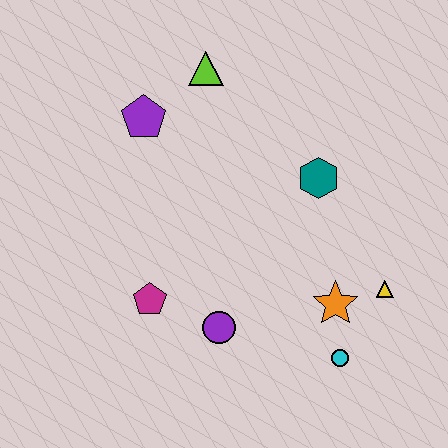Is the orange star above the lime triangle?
No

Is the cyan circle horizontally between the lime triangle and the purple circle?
No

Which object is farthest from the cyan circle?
The lime triangle is farthest from the cyan circle.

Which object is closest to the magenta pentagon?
The purple circle is closest to the magenta pentagon.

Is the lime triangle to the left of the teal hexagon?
Yes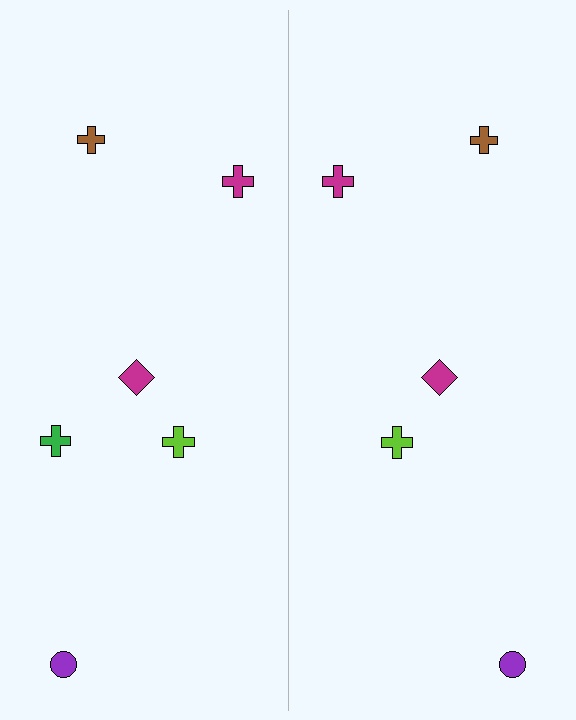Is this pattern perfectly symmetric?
No, the pattern is not perfectly symmetric. A green cross is missing from the right side.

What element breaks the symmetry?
A green cross is missing from the right side.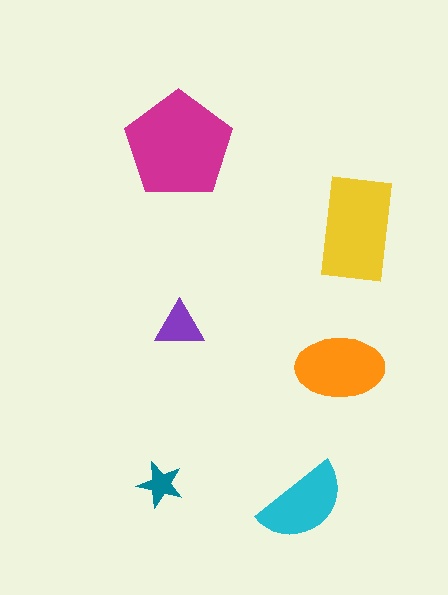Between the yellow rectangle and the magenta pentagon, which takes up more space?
The magenta pentagon.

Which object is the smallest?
The teal star.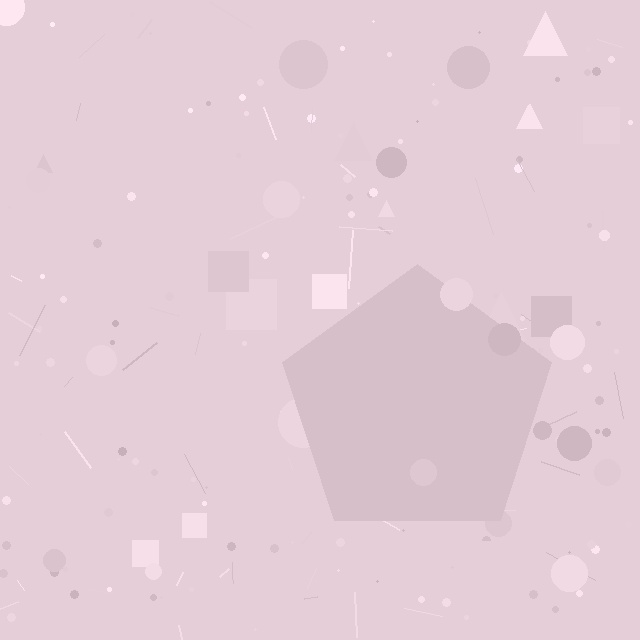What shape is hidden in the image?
A pentagon is hidden in the image.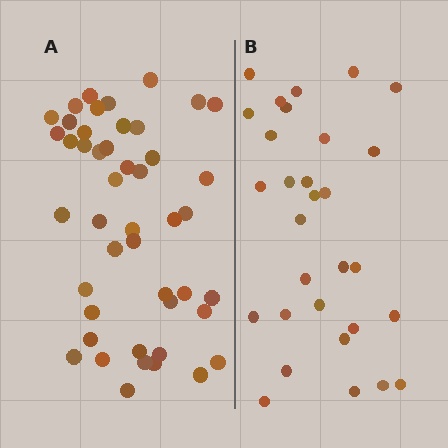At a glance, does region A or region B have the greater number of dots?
Region A (the left region) has more dots.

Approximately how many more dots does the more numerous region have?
Region A has approximately 15 more dots than region B.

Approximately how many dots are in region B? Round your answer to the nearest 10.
About 30 dots.